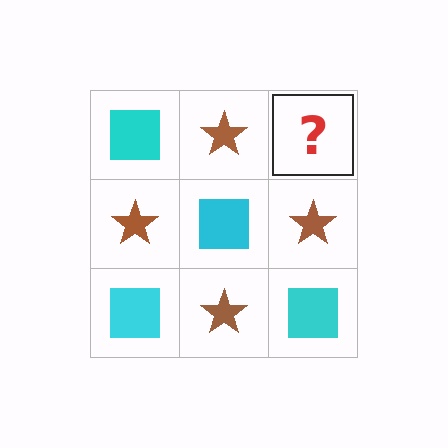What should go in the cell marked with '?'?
The missing cell should contain a cyan square.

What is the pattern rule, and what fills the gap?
The rule is that it alternates cyan square and brown star in a checkerboard pattern. The gap should be filled with a cyan square.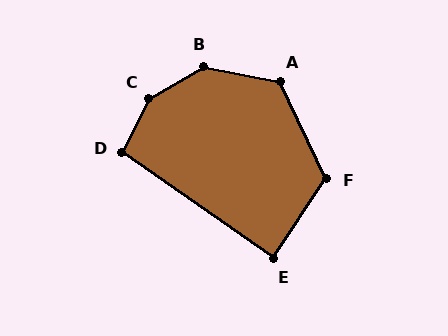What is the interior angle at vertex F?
Approximately 121 degrees (obtuse).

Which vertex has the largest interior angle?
C, at approximately 145 degrees.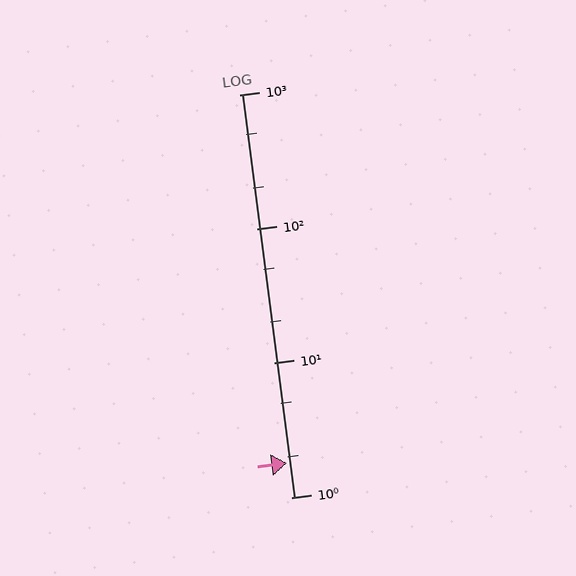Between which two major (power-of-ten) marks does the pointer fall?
The pointer is between 1 and 10.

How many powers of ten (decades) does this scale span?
The scale spans 3 decades, from 1 to 1000.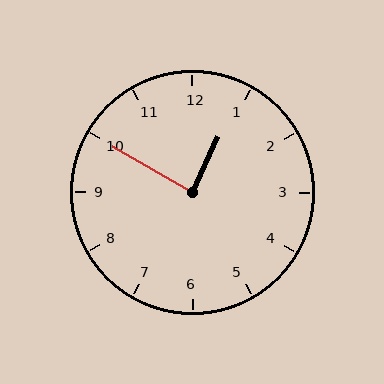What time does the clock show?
12:50.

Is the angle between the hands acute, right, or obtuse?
It is right.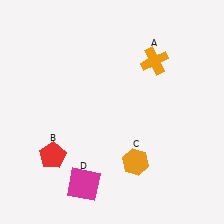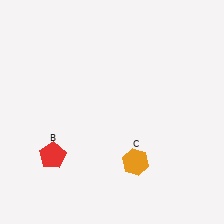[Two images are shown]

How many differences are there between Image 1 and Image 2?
There are 2 differences between the two images.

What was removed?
The orange cross (A), the magenta square (D) were removed in Image 2.